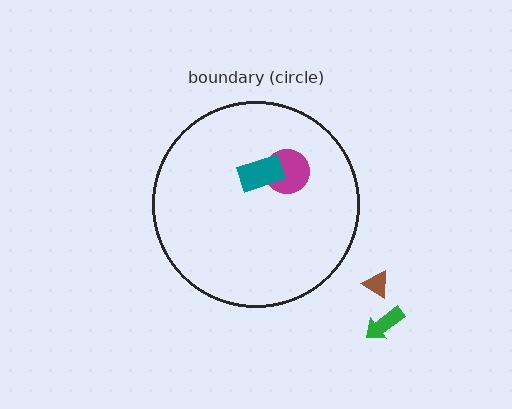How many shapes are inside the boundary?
2 inside, 2 outside.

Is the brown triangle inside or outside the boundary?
Outside.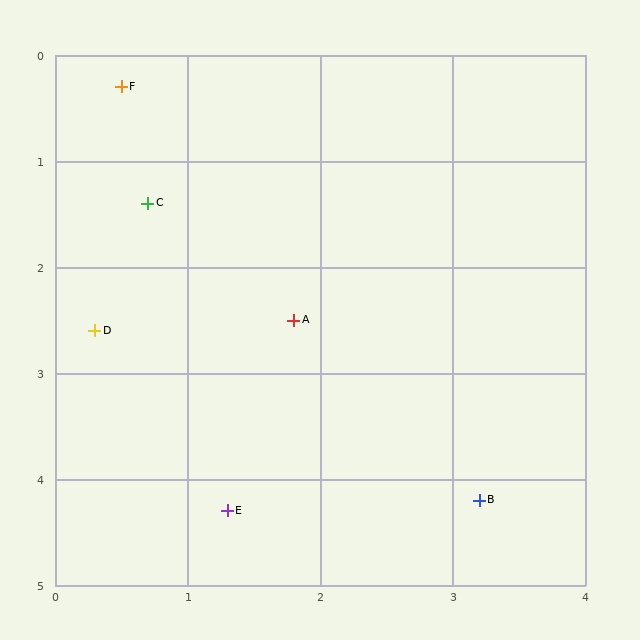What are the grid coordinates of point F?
Point F is at approximately (0.5, 0.3).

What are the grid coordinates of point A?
Point A is at approximately (1.8, 2.5).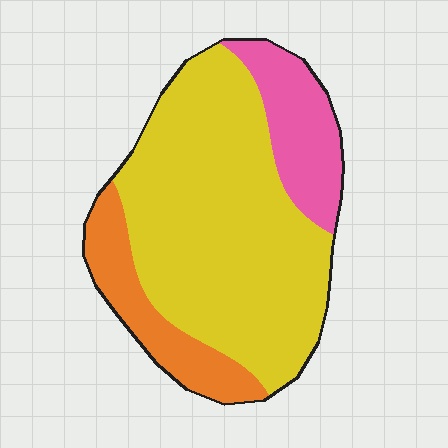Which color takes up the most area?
Yellow, at roughly 65%.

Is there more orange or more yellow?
Yellow.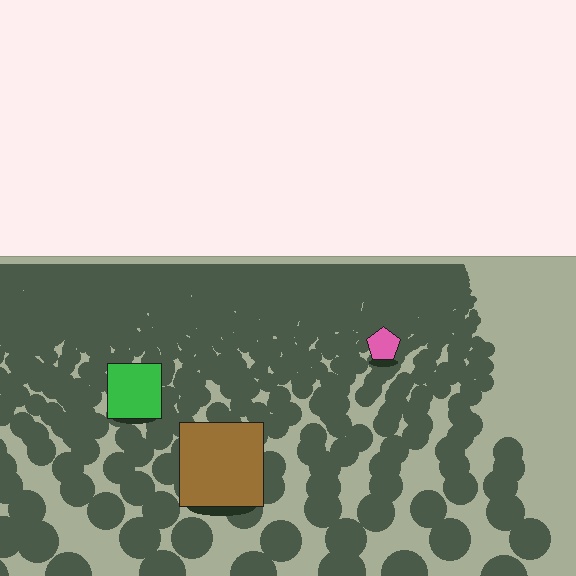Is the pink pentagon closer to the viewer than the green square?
No. The green square is closer — you can tell from the texture gradient: the ground texture is coarser near it.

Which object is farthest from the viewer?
The pink pentagon is farthest from the viewer. It appears smaller and the ground texture around it is denser.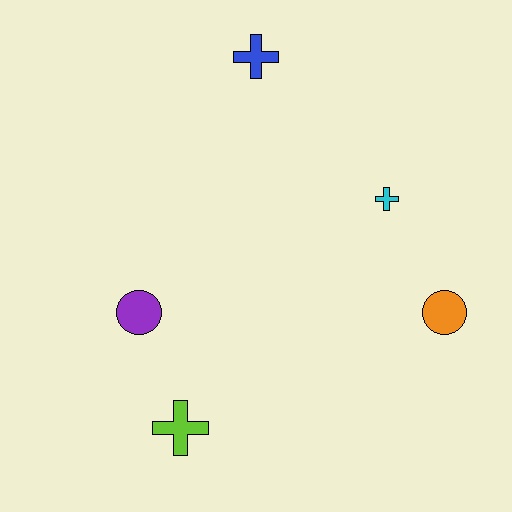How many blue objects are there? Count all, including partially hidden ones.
There is 1 blue object.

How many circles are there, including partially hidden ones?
There are 2 circles.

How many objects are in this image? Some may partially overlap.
There are 5 objects.